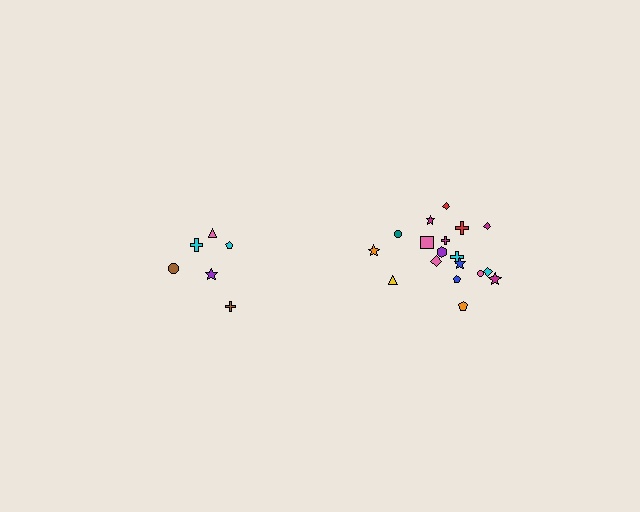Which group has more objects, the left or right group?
The right group.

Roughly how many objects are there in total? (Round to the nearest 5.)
Roughly 25 objects in total.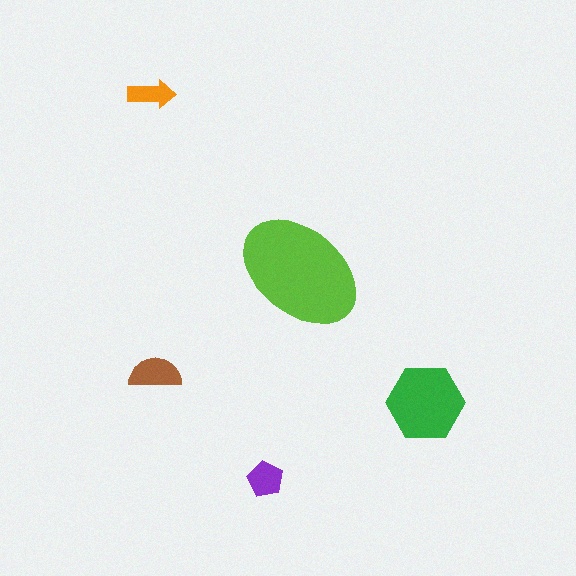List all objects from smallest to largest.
The orange arrow, the purple pentagon, the brown semicircle, the green hexagon, the lime ellipse.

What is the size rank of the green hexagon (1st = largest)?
2nd.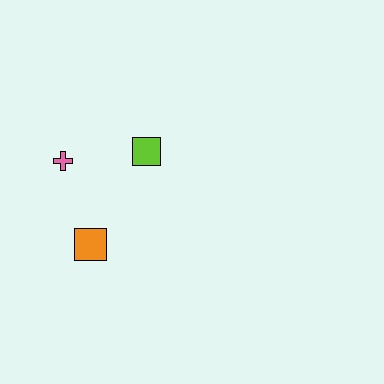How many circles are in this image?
There are no circles.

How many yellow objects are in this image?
There are no yellow objects.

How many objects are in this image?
There are 3 objects.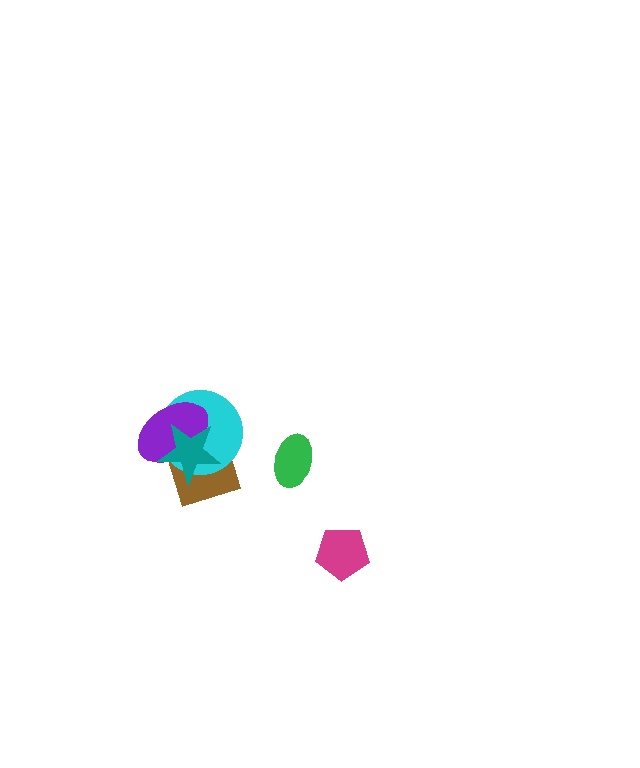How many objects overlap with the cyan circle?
3 objects overlap with the cyan circle.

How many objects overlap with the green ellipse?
0 objects overlap with the green ellipse.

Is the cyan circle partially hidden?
Yes, it is partially covered by another shape.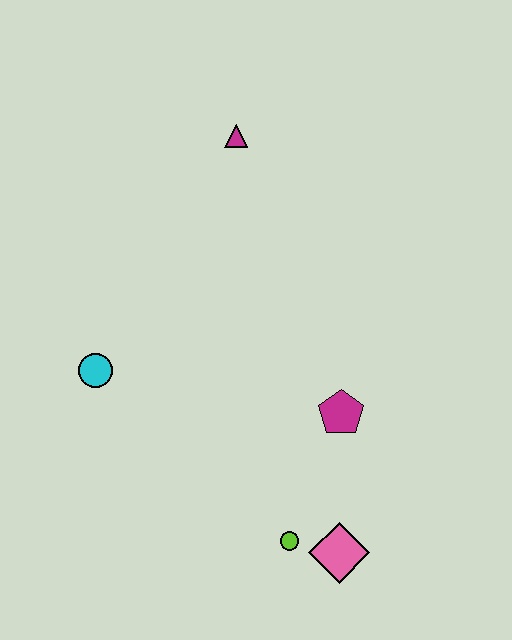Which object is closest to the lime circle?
The pink diamond is closest to the lime circle.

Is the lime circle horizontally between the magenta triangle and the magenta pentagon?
Yes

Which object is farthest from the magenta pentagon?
The magenta triangle is farthest from the magenta pentagon.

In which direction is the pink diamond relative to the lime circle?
The pink diamond is to the right of the lime circle.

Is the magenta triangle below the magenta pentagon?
No